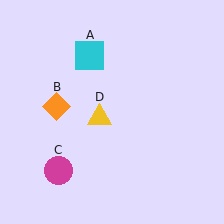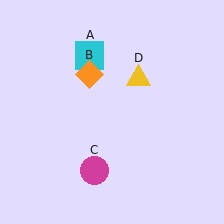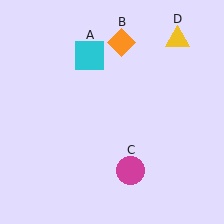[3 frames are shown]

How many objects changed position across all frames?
3 objects changed position: orange diamond (object B), magenta circle (object C), yellow triangle (object D).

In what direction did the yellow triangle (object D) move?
The yellow triangle (object D) moved up and to the right.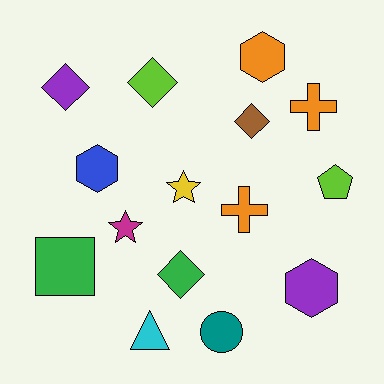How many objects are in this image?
There are 15 objects.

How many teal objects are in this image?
There is 1 teal object.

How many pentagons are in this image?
There is 1 pentagon.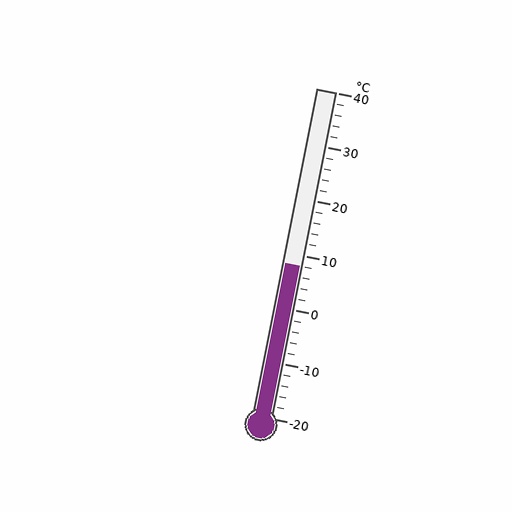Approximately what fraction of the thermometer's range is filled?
The thermometer is filled to approximately 45% of its range.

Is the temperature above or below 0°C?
The temperature is above 0°C.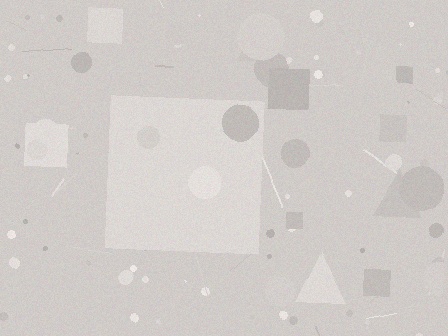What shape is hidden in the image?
A square is hidden in the image.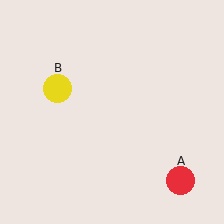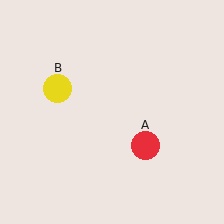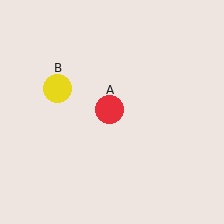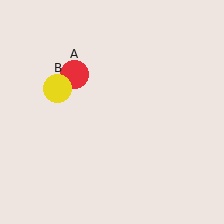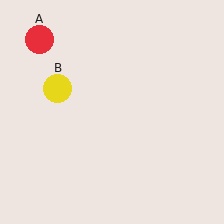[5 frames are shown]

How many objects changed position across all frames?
1 object changed position: red circle (object A).